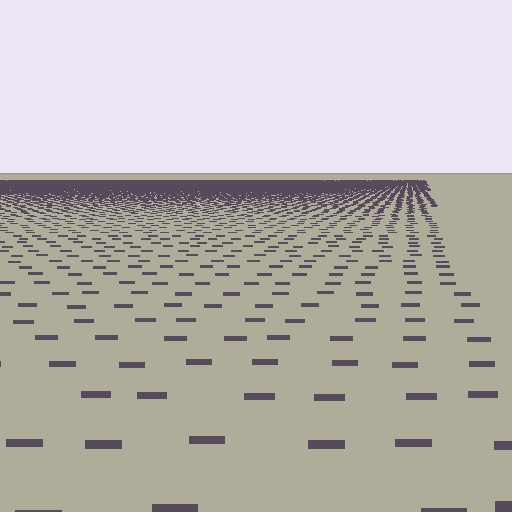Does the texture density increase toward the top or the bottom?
Density increases toward the top.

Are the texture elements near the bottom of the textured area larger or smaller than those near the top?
Larger. Near the bottom, elements are closer to the viewer and appear at a bigger on-screen size.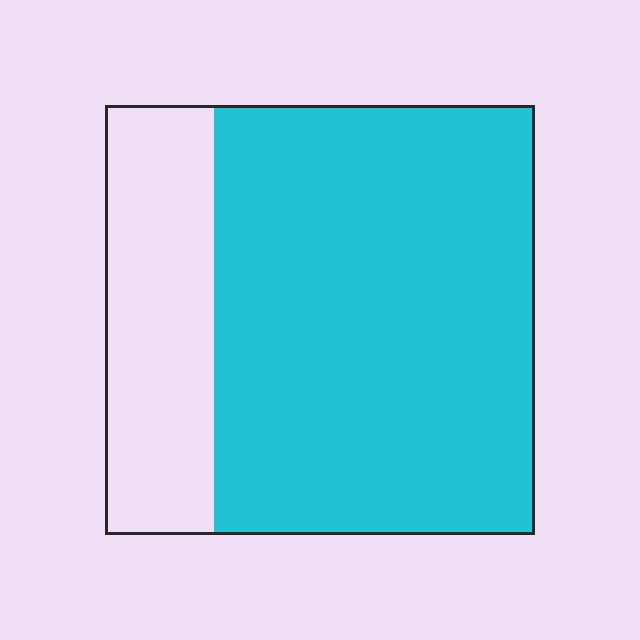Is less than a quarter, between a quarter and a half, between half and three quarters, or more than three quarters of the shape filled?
Between half and three quarters.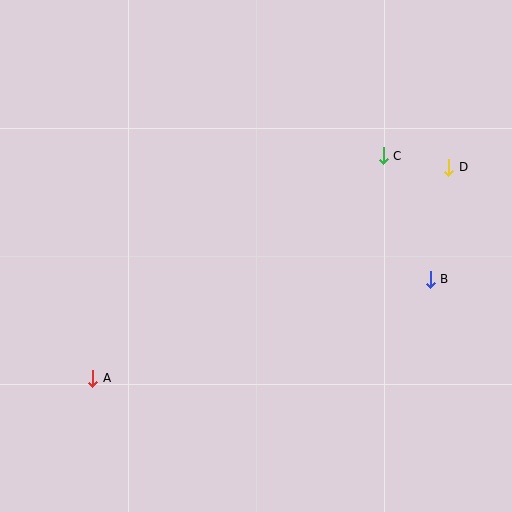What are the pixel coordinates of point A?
Point A is at (93, 378).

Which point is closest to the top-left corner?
Point A is closest to the top-left corner.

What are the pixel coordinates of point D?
Point D is at (449, 167).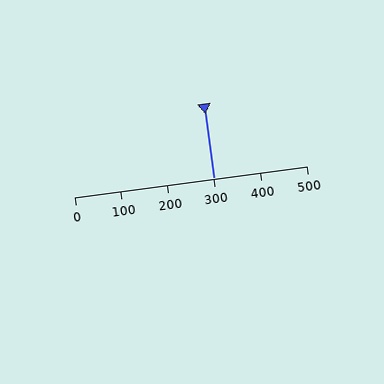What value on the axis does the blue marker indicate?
The marker indicates approximately 300.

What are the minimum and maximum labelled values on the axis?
The axis runs from 0 to 500.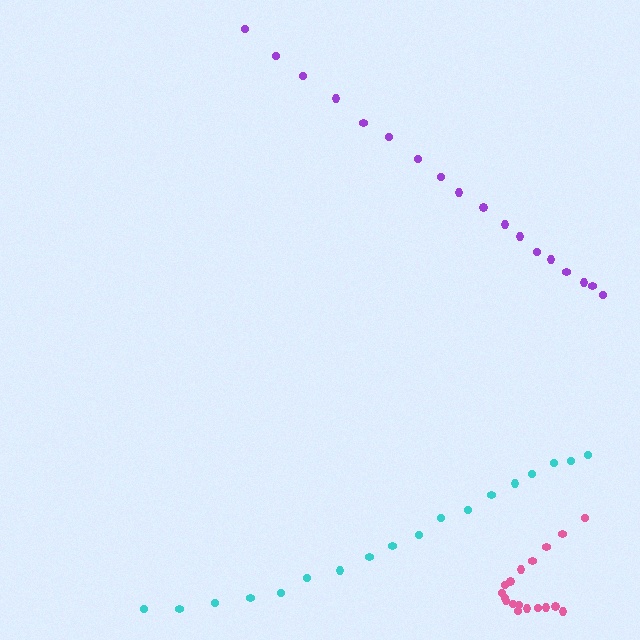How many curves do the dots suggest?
There are 3 distinct paths.